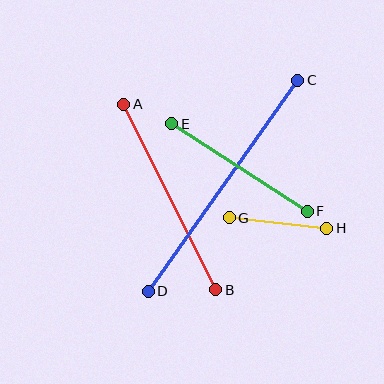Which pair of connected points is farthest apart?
Points C and D are farthest apart.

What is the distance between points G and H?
The distance is approximately 98 pixels.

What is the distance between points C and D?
The distance is approximately 258 pixels.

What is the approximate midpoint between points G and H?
The midpoint is at approximately (278, 223) pixels.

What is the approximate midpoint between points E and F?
The midpoint is at approximately (239, 167) pixels.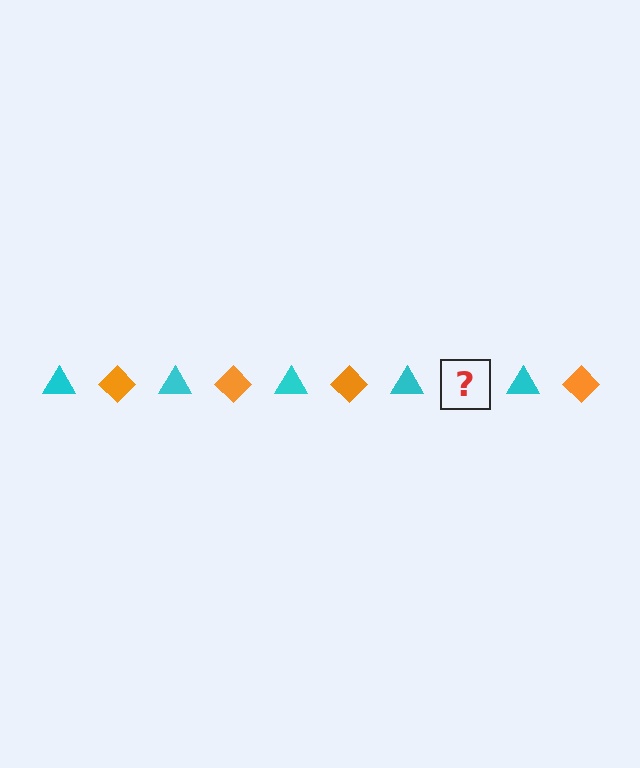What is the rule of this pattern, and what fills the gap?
The rule is that the pattern alternates between cyan triangle and orange diamond. The gap should be filled with an orange diamond.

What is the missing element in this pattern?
The missing element is an orange diamond.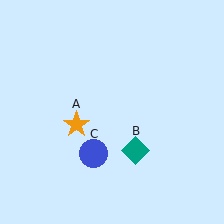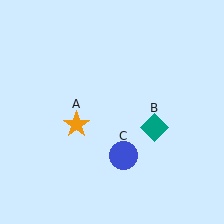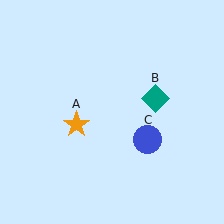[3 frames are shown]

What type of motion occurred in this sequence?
The teal diamond (object B), blue circle (object C) rotated counterclockwise around the center of the scene.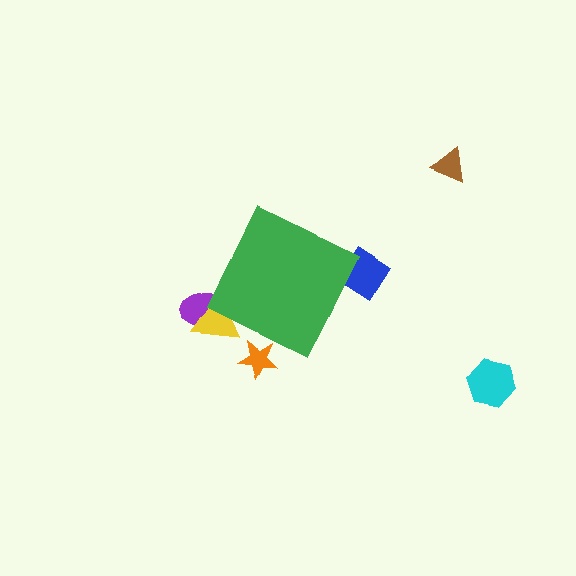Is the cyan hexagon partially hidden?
No, the cyan hexagon is fully visible.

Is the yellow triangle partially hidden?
Yes, the yellow triangle is partially hidden behind the green diamond.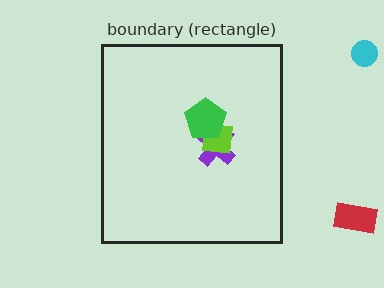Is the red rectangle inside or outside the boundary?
Outside.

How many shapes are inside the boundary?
3 inside, 2 outside.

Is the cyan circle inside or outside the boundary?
Outside.